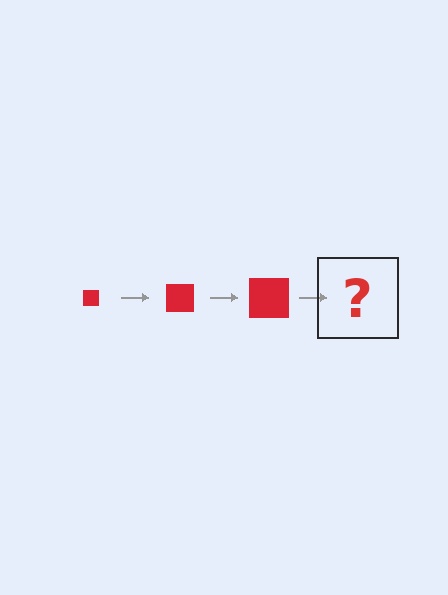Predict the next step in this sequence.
The next step is a red square, larger than the previous one.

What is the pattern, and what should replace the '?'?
The pattern is that the square gets progressively larger each step. The '?' should be a red square, larger than the previous one.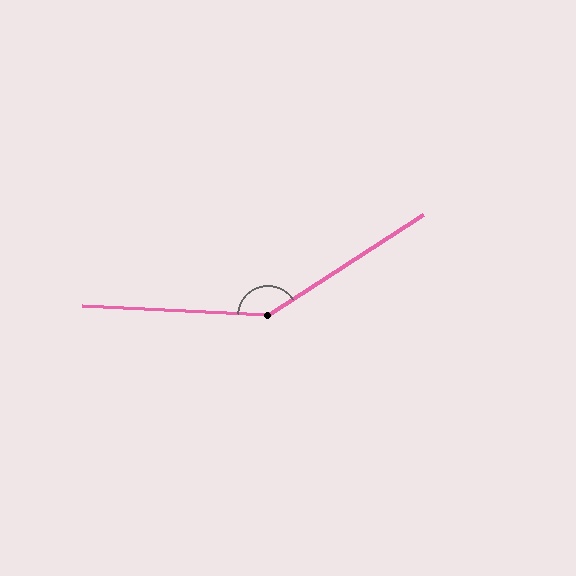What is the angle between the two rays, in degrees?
Approximately 144 degrees.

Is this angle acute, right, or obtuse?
It is obtuse.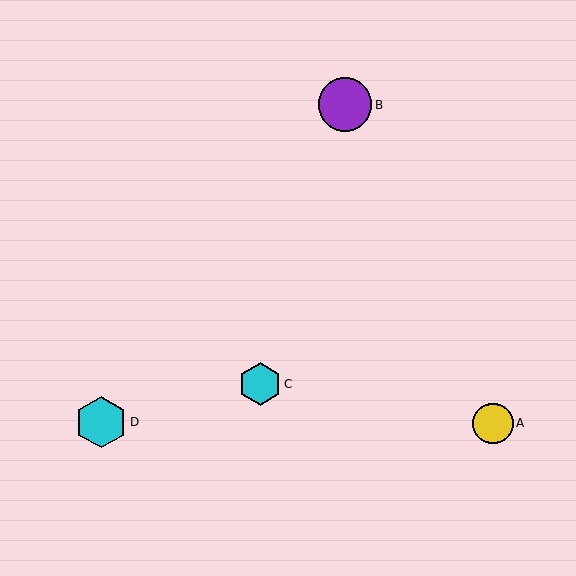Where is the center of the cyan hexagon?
The center of the cyan hexagon is at (101, 422).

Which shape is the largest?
The purple circle (labeled B) is the largest.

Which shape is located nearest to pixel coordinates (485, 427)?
The yellow circle (labeled A) at (493, 423) is nearest to that location.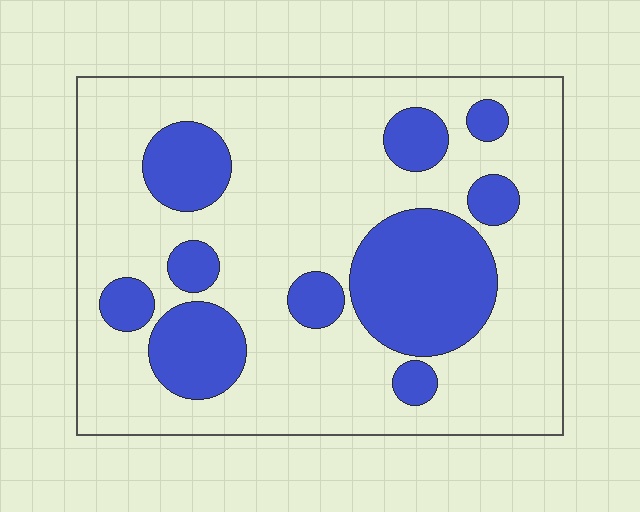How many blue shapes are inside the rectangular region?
10.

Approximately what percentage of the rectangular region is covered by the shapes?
Approximately 25%.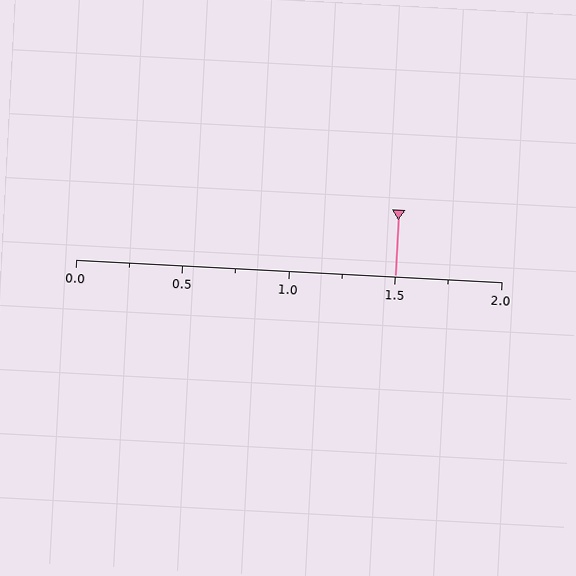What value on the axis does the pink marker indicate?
The marker indicates approximately 1.5.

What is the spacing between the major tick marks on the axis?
The major ticks are spaced 0.5 apart.